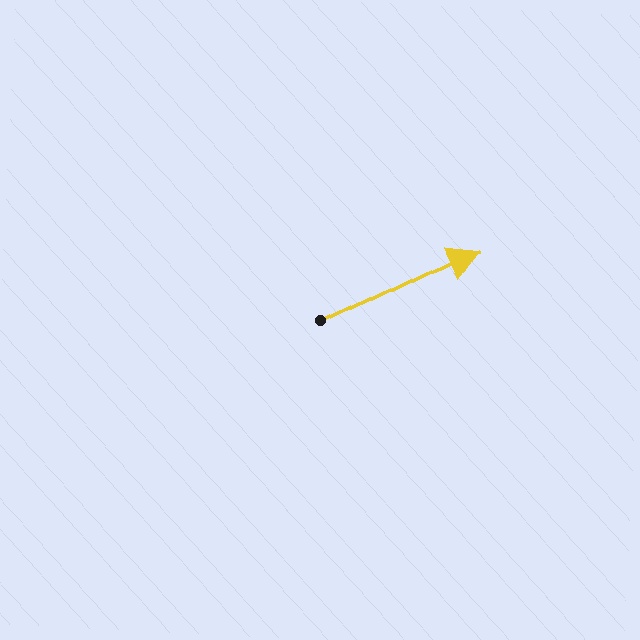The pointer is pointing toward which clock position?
Roughly 2 o'clock.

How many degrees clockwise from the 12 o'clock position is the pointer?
Approximately 64 degrees.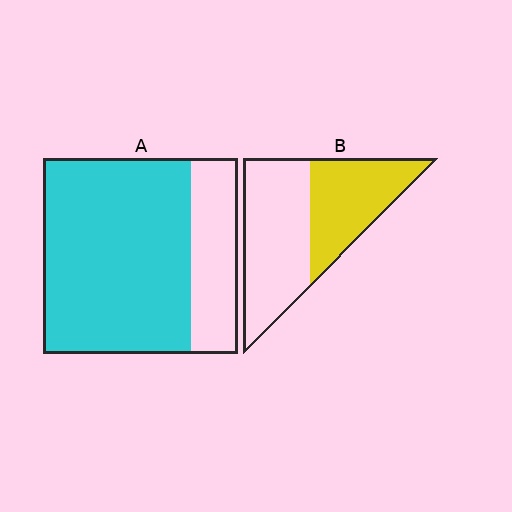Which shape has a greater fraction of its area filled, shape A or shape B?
Shape A.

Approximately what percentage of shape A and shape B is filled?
A is approximately 75% and B is approximately 45%.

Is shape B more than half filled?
No.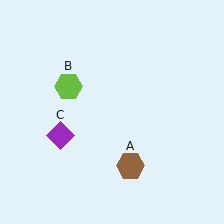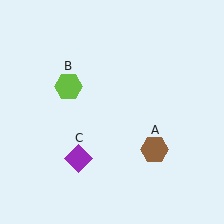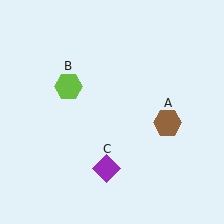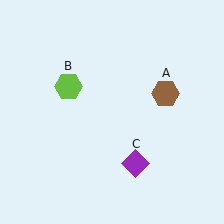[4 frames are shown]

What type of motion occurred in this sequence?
The brown hexagon (object A), purple diamond (object C) rotated counterclockwise around the center of the scene.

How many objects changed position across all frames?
2 objects changed position: brown hexagon (object A), purple diamond (object C).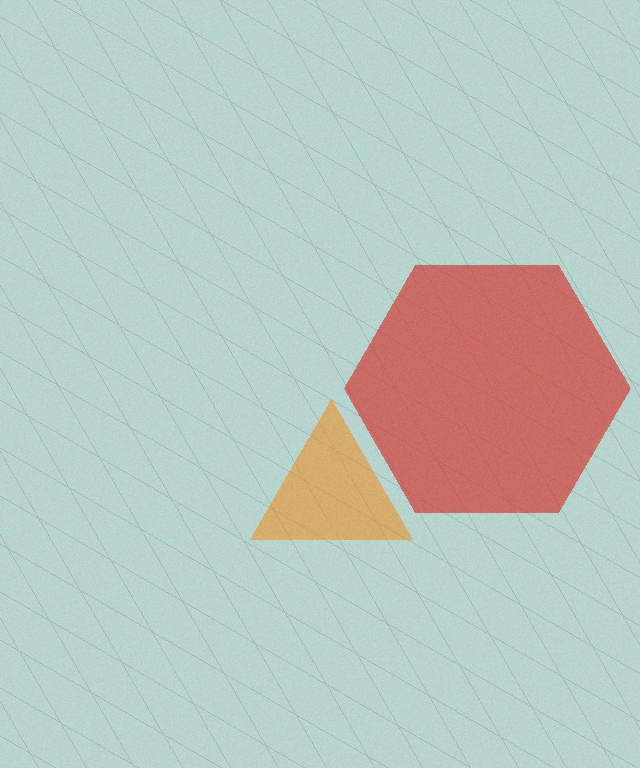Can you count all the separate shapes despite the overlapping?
Yes, there are 2 separate shapes.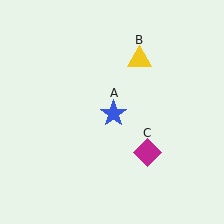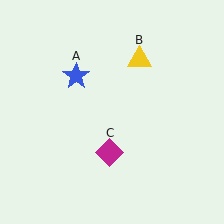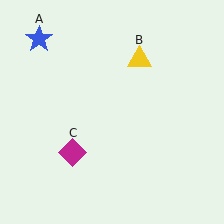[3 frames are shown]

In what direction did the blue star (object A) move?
The blue star (object A) moved up and to the left.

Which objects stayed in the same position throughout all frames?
Yellow triangle (object B) remained stationary.